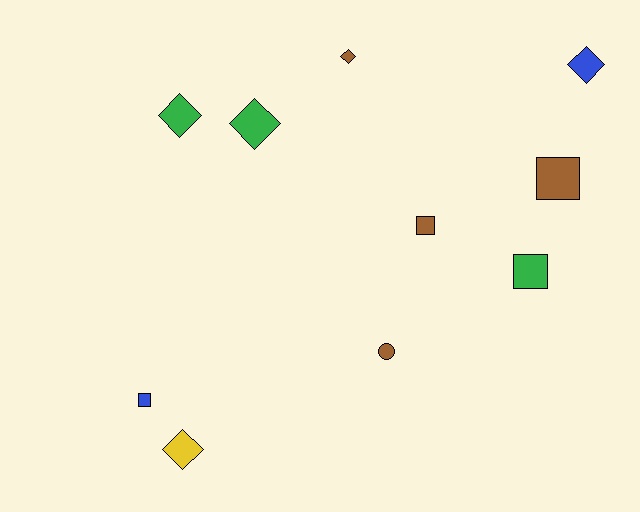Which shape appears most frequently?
Diamond, with 5 objects.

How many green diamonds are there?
There are 2 green diamonds.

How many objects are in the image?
There are 10 objects.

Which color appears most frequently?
Brown, with 4 objects.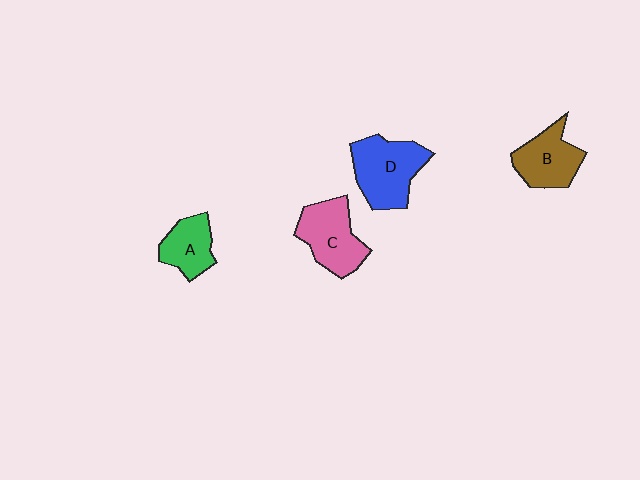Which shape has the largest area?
Shape D (blue).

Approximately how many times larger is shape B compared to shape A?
Approximately 1.2 times.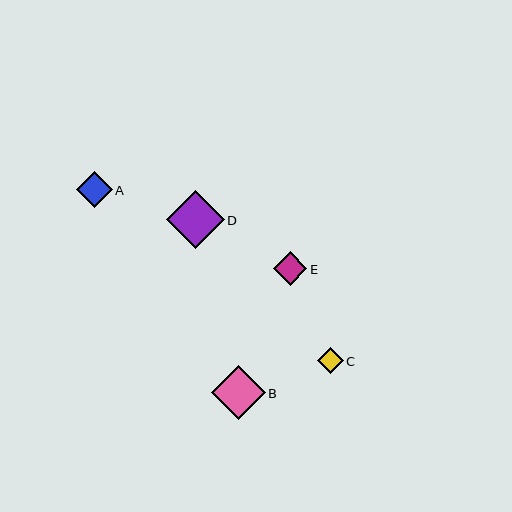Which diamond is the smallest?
Diamond C is the smallest with a size of approximately 26 pixels.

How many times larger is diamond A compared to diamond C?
Diamond A is approximately 1.4 times the size of diamond C.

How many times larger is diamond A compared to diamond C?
Diamond A is approximately 1.4 times the size of diamond C.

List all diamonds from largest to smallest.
From largest to smallest: D, B, A, E, C.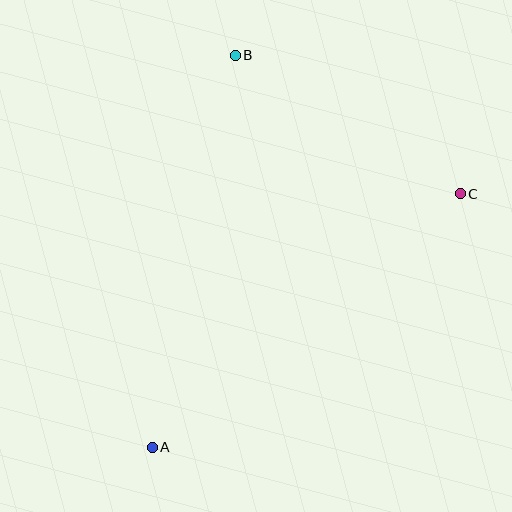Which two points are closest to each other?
Points B and C are closest to each other.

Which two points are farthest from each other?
Points A and B are farthest from each other.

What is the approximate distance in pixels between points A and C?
The distance between A and C is approximately 399 pixels.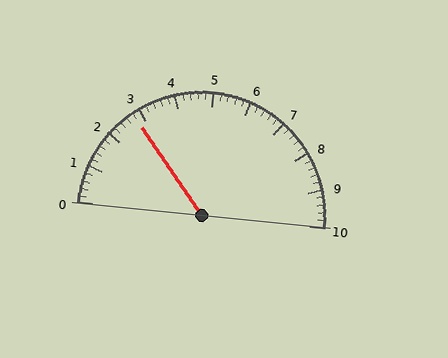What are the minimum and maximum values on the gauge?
The gauge ranges from 0 to 10.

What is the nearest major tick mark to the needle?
The nearest major tick mark is 3.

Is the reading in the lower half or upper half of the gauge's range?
The reading is in the lower half of the range (0 to 10).